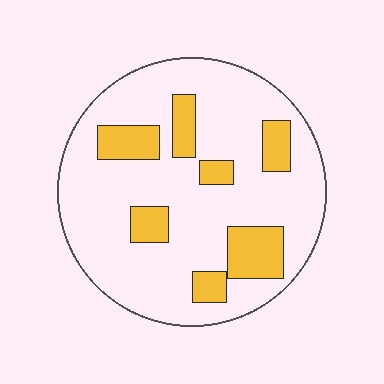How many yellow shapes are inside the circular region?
7.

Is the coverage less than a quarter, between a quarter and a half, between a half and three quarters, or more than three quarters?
Less than a quarter.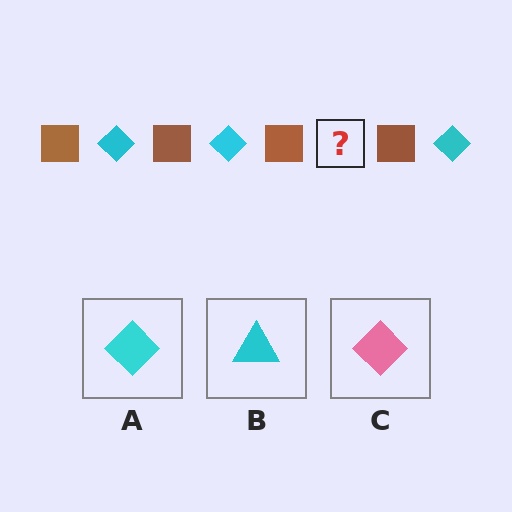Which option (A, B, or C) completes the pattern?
A.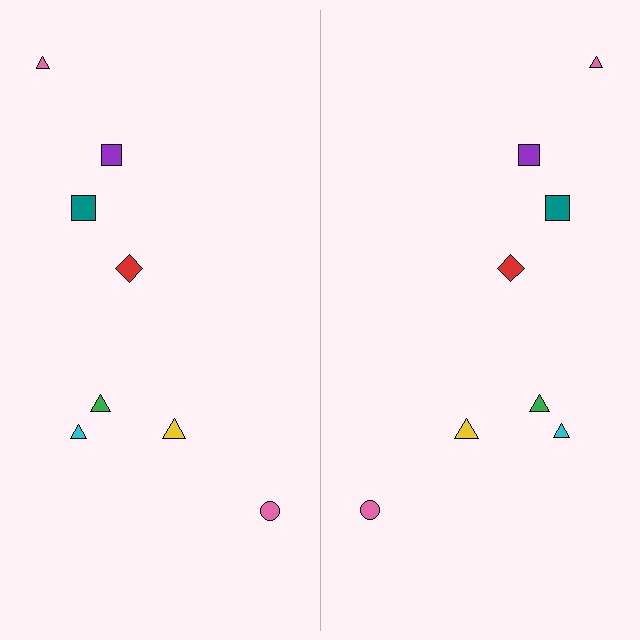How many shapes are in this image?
There are 16 shapes in this image.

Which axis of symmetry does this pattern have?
The pattern has a vertical axis of symmetry running through the center of the image.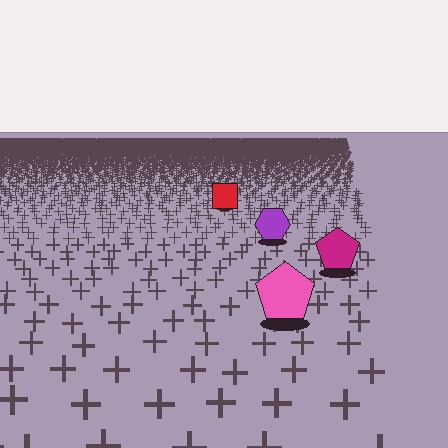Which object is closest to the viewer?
The pink pentagon is closest. The texture marks near it are larger and more spread out.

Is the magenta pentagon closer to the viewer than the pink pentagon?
No. The pink pentagon is closer — you can tell from the texture gradient: the ground texture is coarser near it.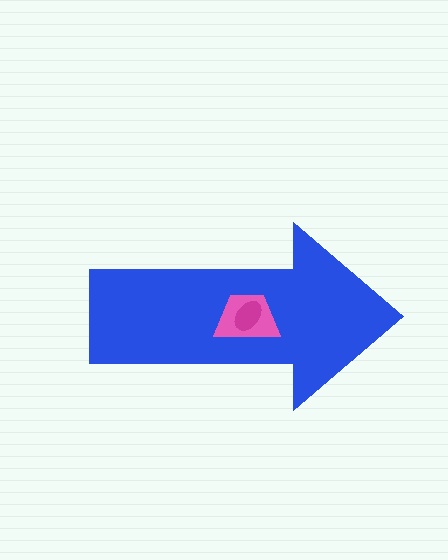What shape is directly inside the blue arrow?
The pink trapezoid.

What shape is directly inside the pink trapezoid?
The magenta ellipse.